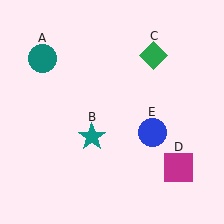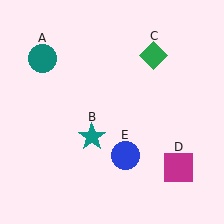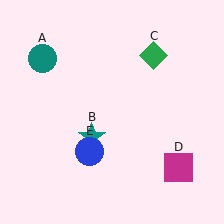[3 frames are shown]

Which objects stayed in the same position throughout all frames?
Teal circle (object A) and teal star (object B) and green diamond (object C) and magenta square (object D) remained stationary.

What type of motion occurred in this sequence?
The blue circle (object E) rotated clockwise around the center of the scene.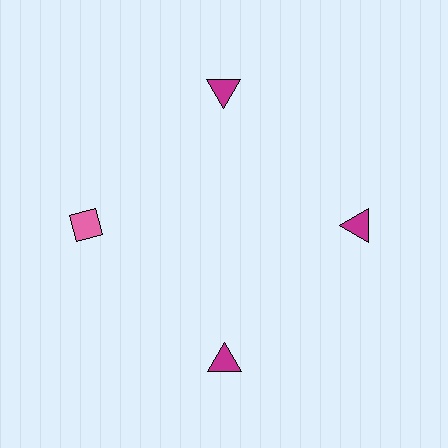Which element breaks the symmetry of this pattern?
The pink diamond at roughly the 9 o'clock position breaks the symmetry. All other shapes are magenta triangles.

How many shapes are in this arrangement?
There are 4 shapes arranged in a ring pattern.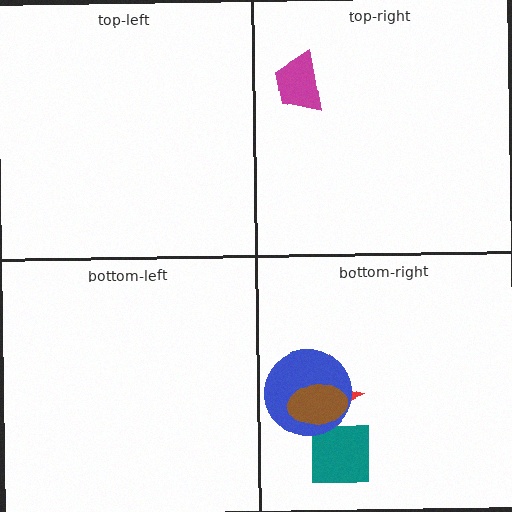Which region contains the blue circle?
The bottom-right region.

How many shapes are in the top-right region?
1.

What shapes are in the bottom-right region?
The red star, the teal square, the blue circle, the brown ellipse.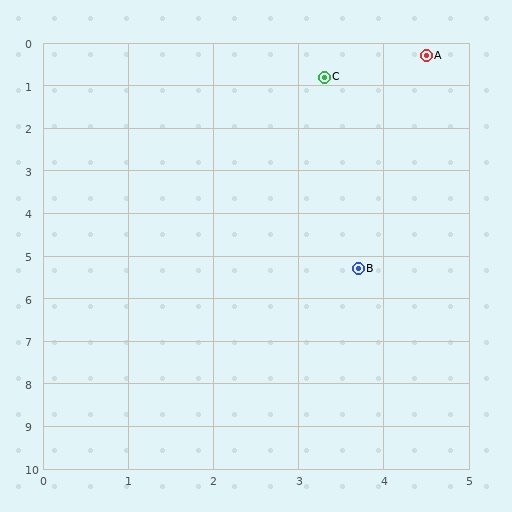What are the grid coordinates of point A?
Point A is at approximately (4.5, 0.3).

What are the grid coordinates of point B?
Point B is at approximately (3.7, 5.3).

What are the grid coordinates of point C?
Point C is at approximately (3.3, 0.8).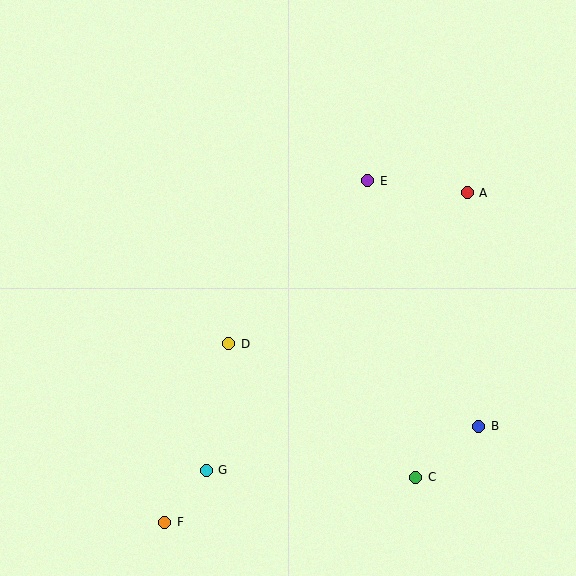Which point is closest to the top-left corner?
Point E is closest to the top-left corner.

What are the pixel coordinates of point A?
Point A is at (467, 193).